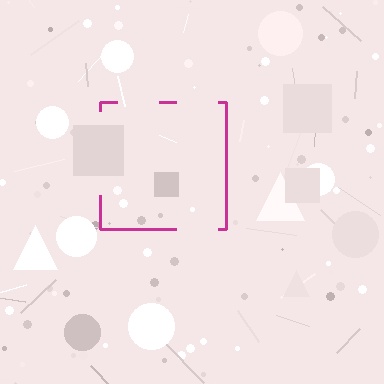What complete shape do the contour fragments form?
The contour fragments form a square.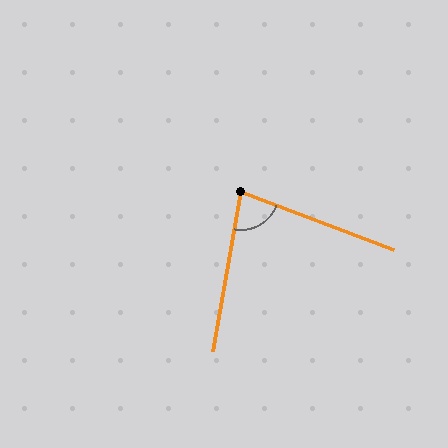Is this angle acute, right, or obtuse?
It is acute.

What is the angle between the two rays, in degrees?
Approximately 79 degrees.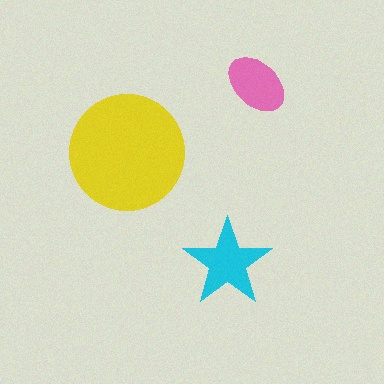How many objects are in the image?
There are 3 objects in the image.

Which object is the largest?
The yellow circle.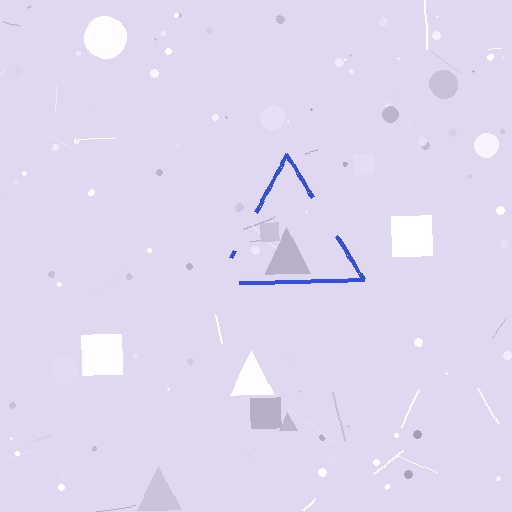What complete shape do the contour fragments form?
The contour fragments form a triangle.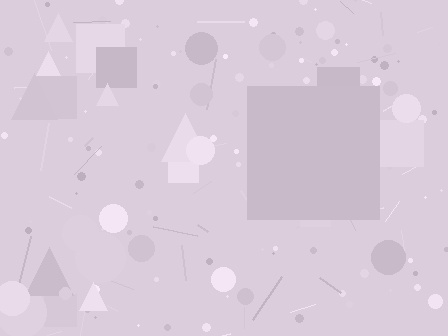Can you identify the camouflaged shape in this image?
The camouflaged shape is a square.